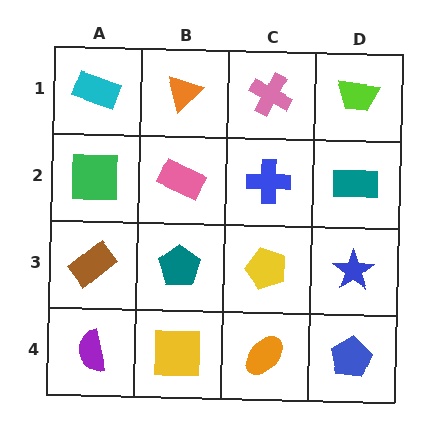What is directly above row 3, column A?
A green square.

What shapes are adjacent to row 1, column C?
A blue cross (row 2, column C), an orange triangle (row 1, column B), a lime trapezoid (row 1, column D).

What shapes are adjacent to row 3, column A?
A green square (row 2, column A), a purple semicircle (row 4, column A), a teal pentagon (row 3, column B).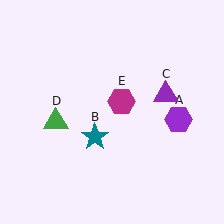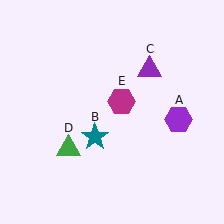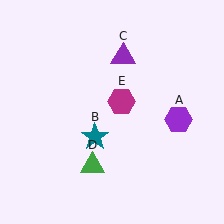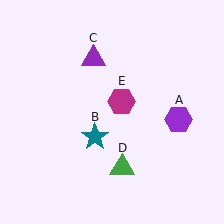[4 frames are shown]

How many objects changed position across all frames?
2 objects changed position: purple triangle (object C), green triangle (object D).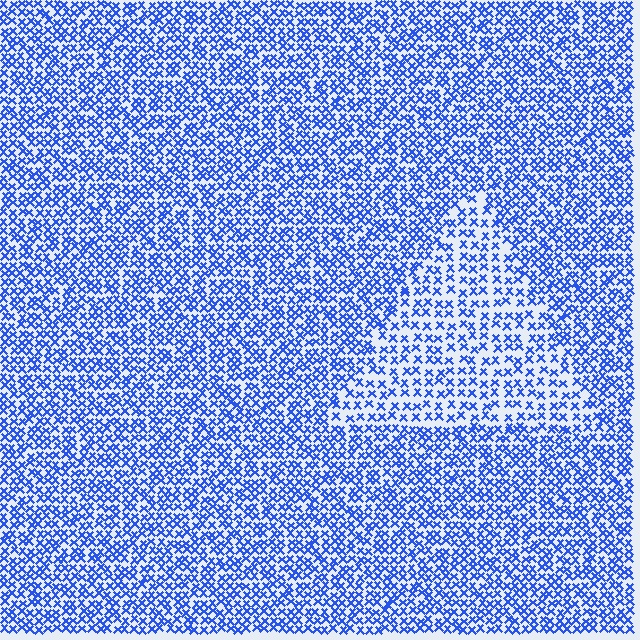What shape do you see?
I see a triangle.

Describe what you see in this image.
The image contains small blue elements arranged at two different densities. A triangle-shaped region is visible where the elements are less densely packed than the surrounding area.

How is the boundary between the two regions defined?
The boundary is defined by a change in element density (approximately 1.7x ratio). All elements are the same color, size, and shape.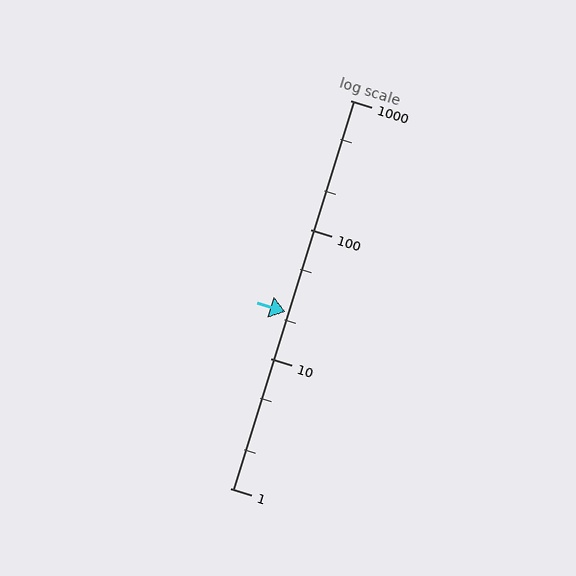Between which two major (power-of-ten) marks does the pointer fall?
The pointer is between 10 and 100.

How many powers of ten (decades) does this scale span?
The scale spans 3 decades, from 1 to 1000.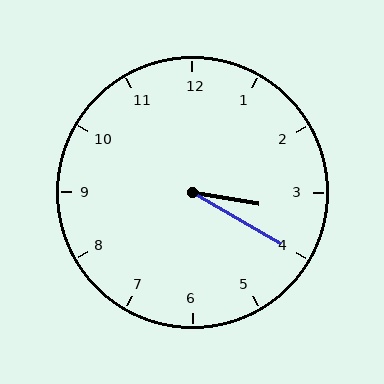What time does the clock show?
3:20.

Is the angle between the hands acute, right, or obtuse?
It is acute.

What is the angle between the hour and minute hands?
Approximately 20 degrees.